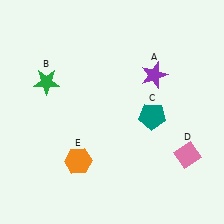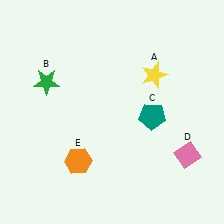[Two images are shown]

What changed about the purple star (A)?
In Image 1, A is purple. In Image 2, it changed to yellow.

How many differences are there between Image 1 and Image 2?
There is 1 difference between the two images.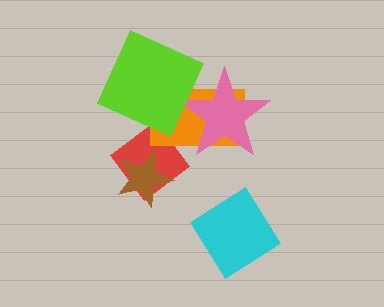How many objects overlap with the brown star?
1 object overlaps with the brown star.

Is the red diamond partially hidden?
Yes, it is partially covered by another shape.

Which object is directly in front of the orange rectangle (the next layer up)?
The pink star is directly in front of the orange rectangle.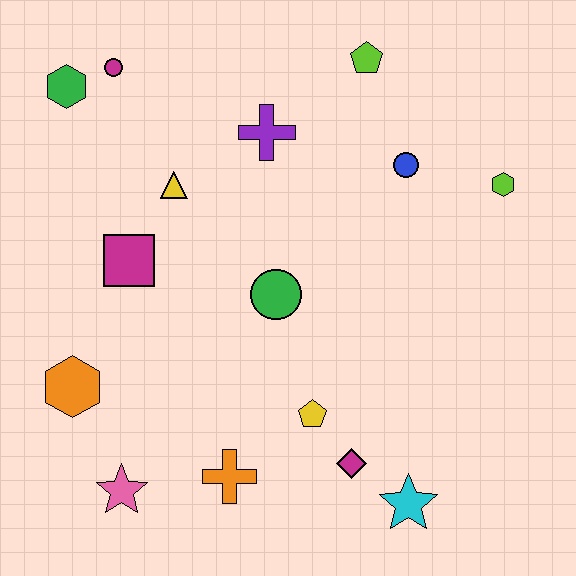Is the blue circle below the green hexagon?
Yes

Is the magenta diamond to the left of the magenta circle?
No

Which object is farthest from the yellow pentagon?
The green hexagon is farthest from the yellow pentagon.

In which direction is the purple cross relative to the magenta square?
The purple cross is to the right of the magenta square.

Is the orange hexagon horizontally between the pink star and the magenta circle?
No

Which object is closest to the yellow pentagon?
The magenta diamond is closest to the yellow pentagon.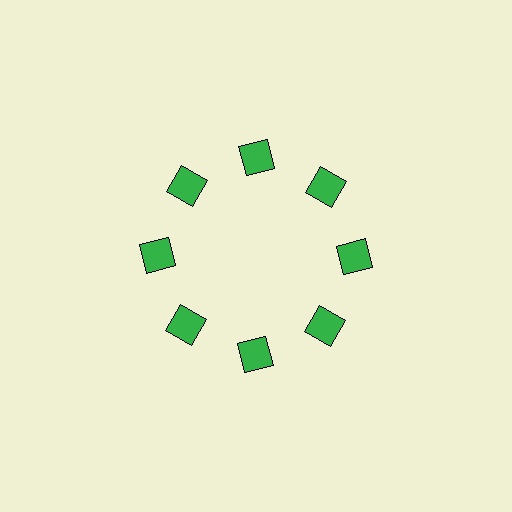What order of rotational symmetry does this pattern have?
This pattern has 8-fold rotational symmetry.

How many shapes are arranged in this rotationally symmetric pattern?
There are 8 shapes, arranged in 8 groups of 1.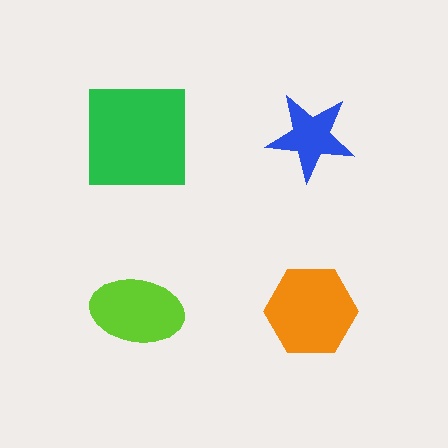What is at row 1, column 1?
A green square.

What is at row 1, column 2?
A blue star.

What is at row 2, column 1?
A lime ellipse.